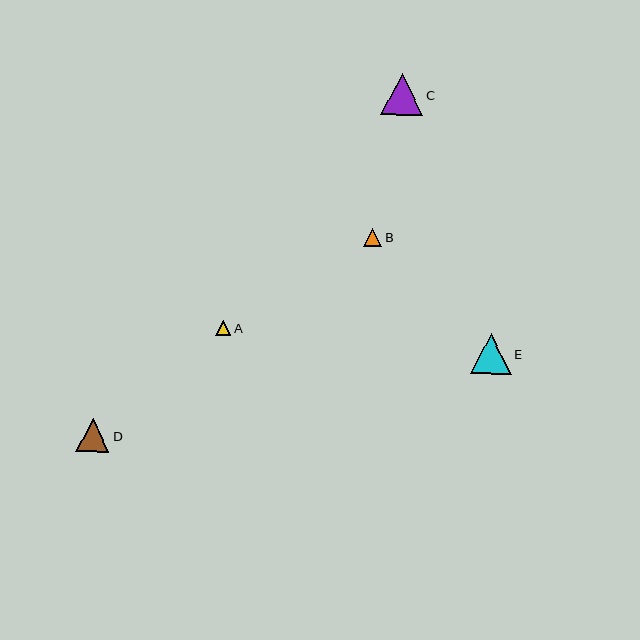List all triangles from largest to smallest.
From largest to smallest: C, E, D, B, A.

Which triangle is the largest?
Triangle C is the largest with a size of approximately 42 pixels.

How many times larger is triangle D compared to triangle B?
Triangle D is approximately 1.8 times the size of triangle B.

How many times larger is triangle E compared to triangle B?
Triangle E is approximately 2.3 times the size of triangle B.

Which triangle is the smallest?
Triangle A is the smallest with a size of approximately 15 pixels.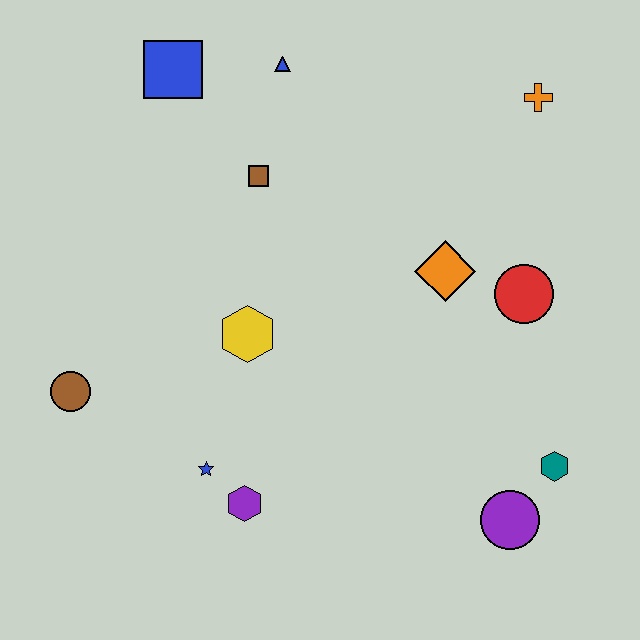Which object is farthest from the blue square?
The purple circle is farthest from the blue square.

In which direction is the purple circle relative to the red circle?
The purple circle is below the red circle.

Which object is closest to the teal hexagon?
The purple circle is closest to the teal hexagon.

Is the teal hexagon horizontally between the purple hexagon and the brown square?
No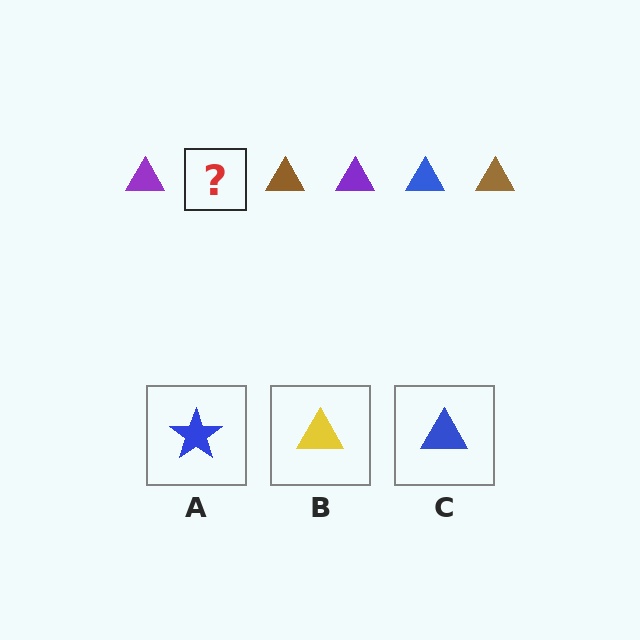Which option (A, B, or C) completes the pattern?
C.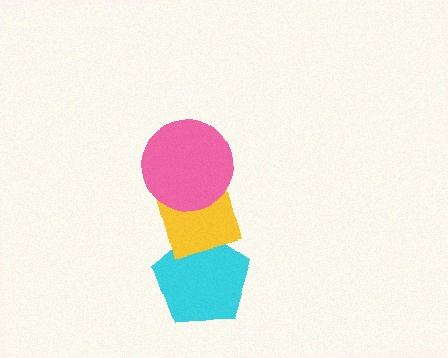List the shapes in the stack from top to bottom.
From top to bottom: the pink circle, the yellow diamond, the cyan pentagon.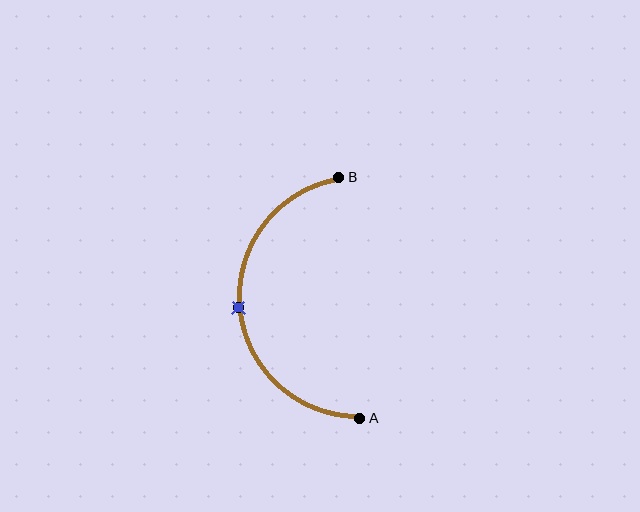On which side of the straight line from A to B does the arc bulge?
The arc bulges to the left of the straight line connecting A and B.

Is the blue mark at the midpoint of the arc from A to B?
Yes. The blue mark lies on the arc at equal arc-length from both A and B — it is the arc midpoint.